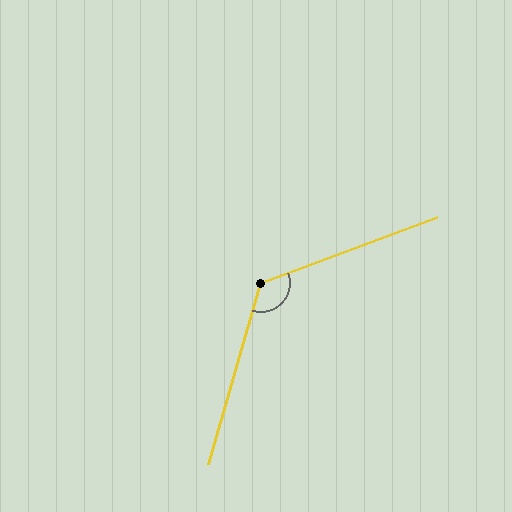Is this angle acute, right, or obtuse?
It is obtuse.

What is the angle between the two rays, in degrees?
Approximately 127 degrees.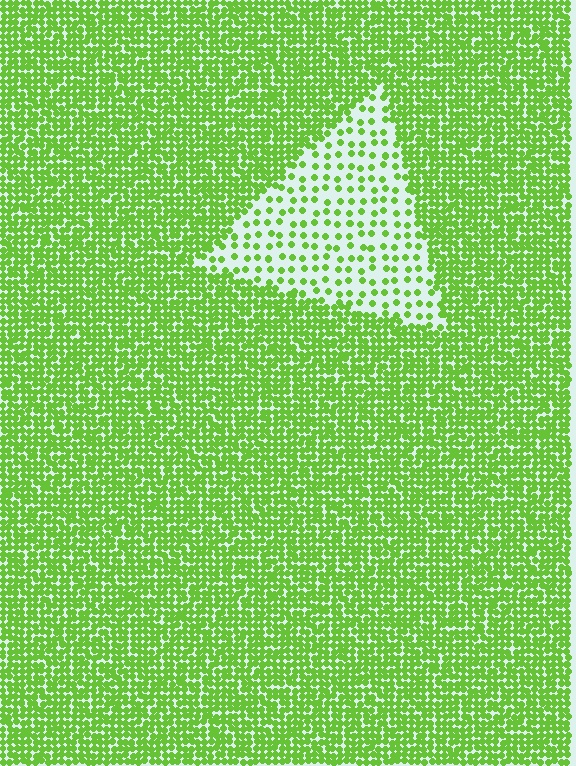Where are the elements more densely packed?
The elements are more densely packed outside the triangle boundary.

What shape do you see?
I see a triangle.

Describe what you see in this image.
The image contains small lime elements arranged at two different densities. A triangle-shaped region is visible where the elements are less densely packed than the surrounding area.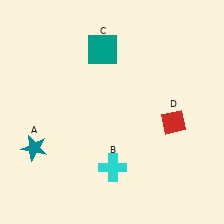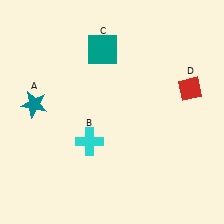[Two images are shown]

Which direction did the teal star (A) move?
The teal star (A) moved up.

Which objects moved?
The objects that moved are: the teal star (A), the cyan cross (B), the red diamond (D).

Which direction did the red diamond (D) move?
The red diamond (D) moved up.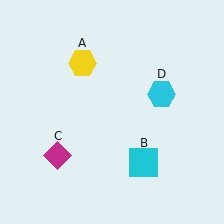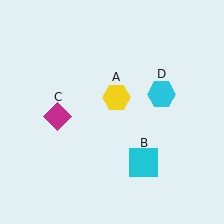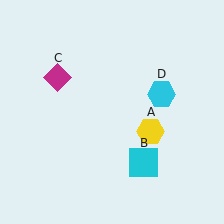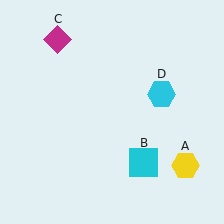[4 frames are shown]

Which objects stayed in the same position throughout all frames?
Cyan square (object B) and cyan hexagon (object D) remained stationary.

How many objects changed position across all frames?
2 objects changed position: yellow hexagon (object A), magenta diamond (object C).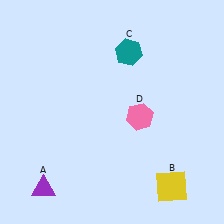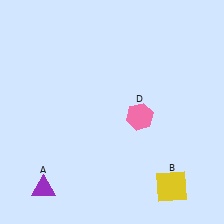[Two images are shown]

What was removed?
The teal hexagon (C) was removed in Image 2.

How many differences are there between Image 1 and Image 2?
There is 1 difference between the two images.